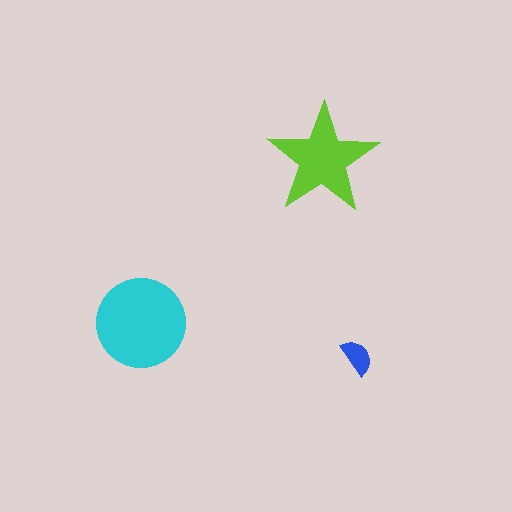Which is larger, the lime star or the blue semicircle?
The lime star.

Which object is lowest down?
The blue semicircle is bottommost.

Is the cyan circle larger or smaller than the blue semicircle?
Larger.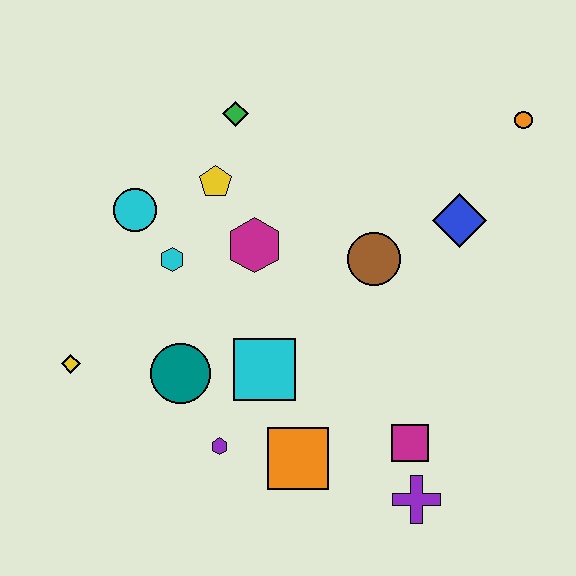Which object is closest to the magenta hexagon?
The yellow pentagon is closest to the magenta hexagon.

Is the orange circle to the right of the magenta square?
Yes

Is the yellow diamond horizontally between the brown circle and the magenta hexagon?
No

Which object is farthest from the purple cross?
The green diamond is farthest from the purple cross.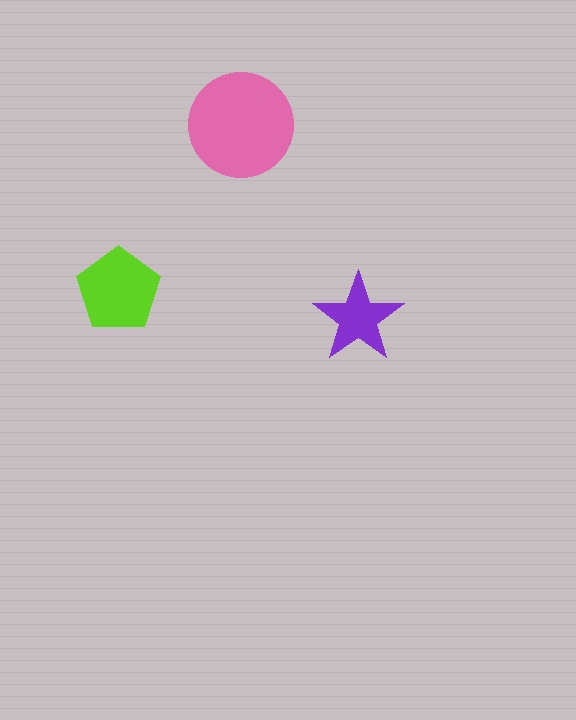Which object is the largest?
The pink circle.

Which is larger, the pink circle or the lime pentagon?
The pink circle.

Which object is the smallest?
The purple star.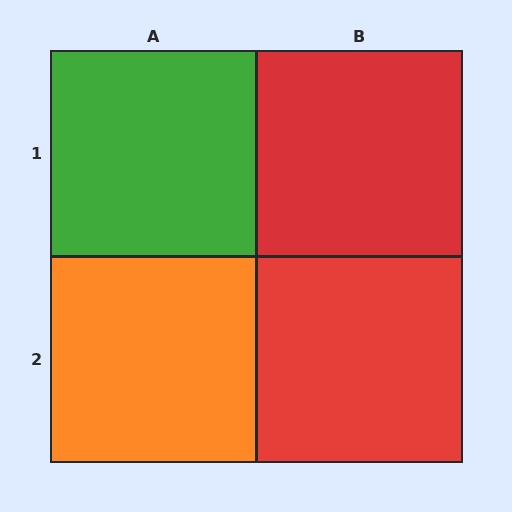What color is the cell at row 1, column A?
Green.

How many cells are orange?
1 cell is orange.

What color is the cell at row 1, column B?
Red.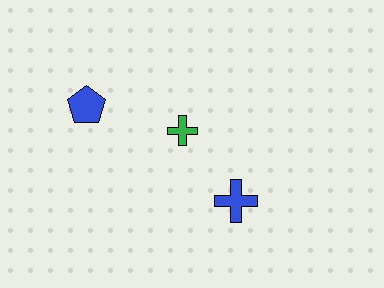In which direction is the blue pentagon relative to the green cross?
The blue pentagon is to the left of the green cross.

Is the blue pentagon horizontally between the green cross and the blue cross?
No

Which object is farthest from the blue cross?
The blue pentagon is farthest from the blue cross.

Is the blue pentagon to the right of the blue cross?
No